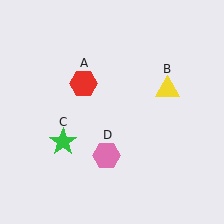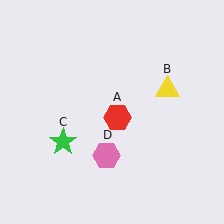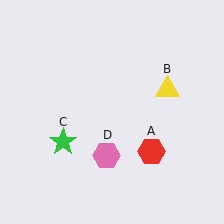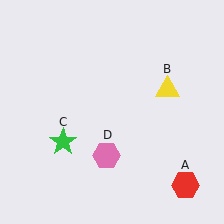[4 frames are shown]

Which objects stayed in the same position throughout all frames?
Yellow triangle (object B) and green star (object C) and pink hexagon (object D) remained stationary.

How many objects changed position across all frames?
1 object changed position: red hexagon (object A).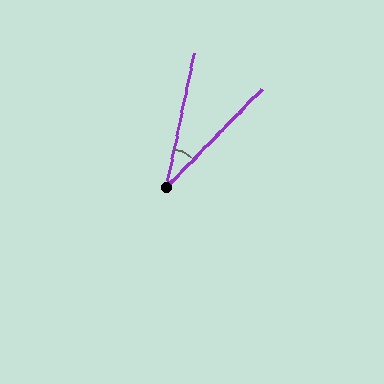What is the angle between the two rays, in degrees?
Approximately 32 degrees.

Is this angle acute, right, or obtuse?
It is acute.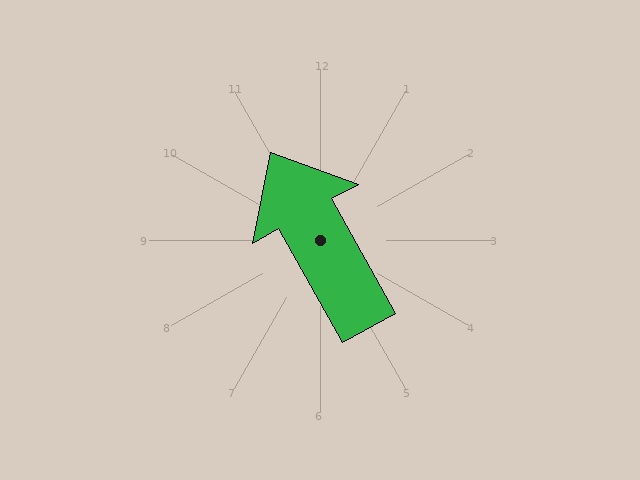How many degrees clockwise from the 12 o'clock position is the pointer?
Approximately 331 degrees.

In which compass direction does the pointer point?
Northwest.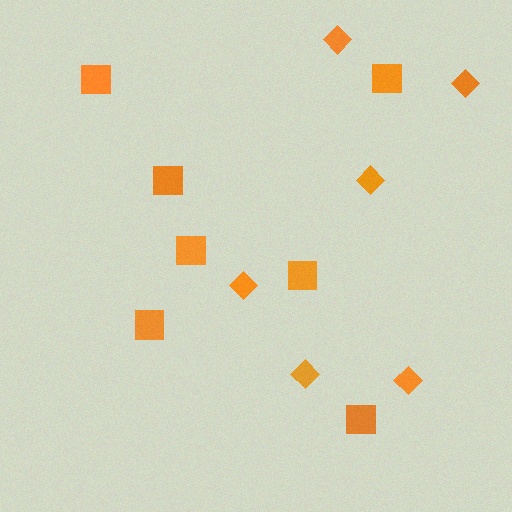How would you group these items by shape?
There are 2 groups: one group of squares (7) and one group of diamonds (6).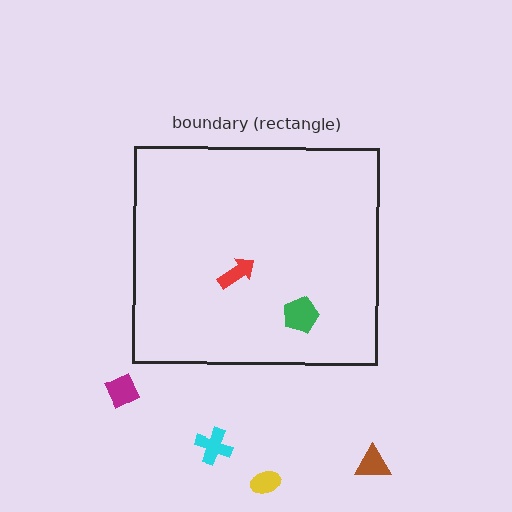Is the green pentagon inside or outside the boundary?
Inside.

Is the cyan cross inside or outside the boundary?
Outside.